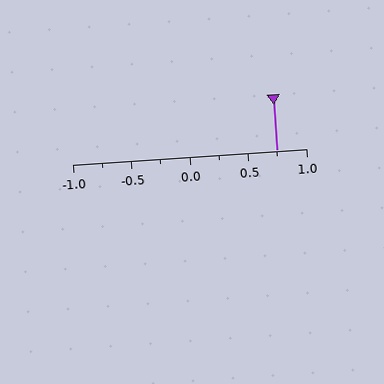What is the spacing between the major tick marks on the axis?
The major ticks are spaced 0.5 apart.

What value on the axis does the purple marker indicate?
The marker indicates approximately 0.75.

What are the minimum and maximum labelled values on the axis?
The axis runs from -1.0 to 1.0.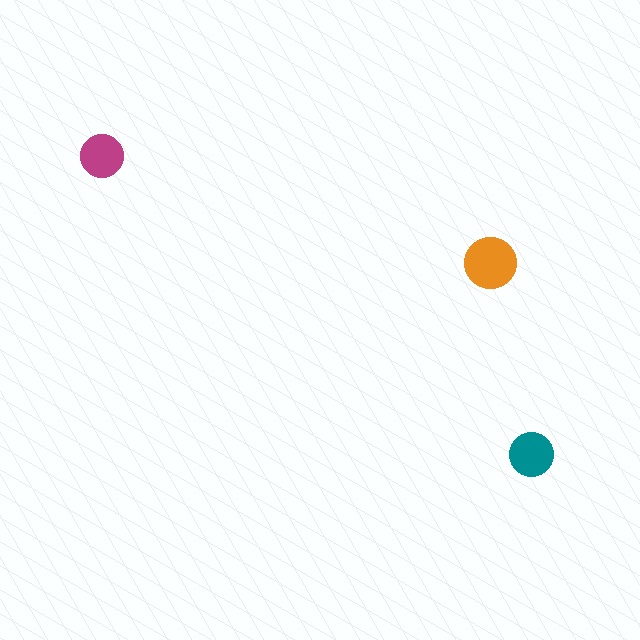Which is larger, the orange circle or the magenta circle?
The orange one.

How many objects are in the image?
There are 3 objects in the image.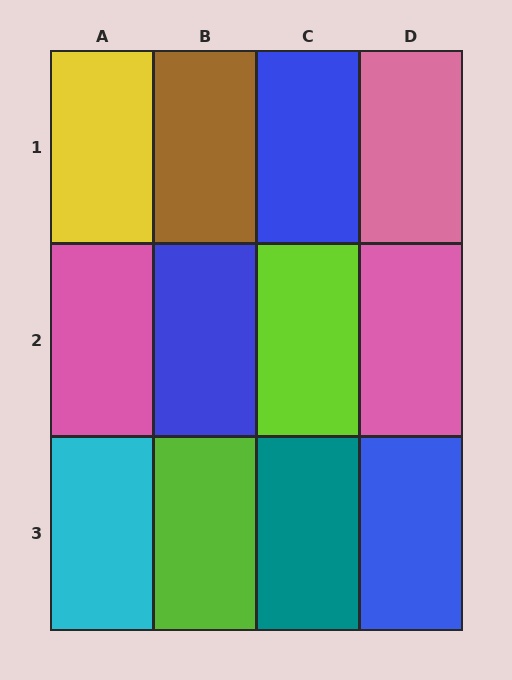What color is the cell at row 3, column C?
Teal.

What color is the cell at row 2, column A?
Pink.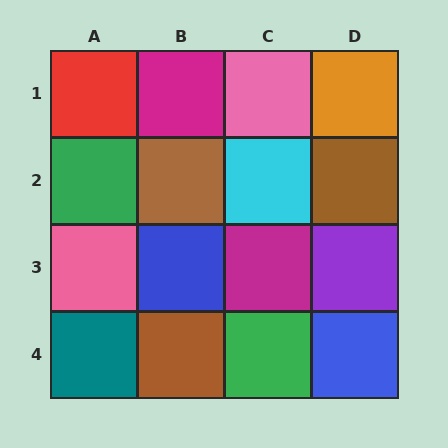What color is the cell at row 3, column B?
Blue.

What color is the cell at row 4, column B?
Brown.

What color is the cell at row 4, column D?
Blue.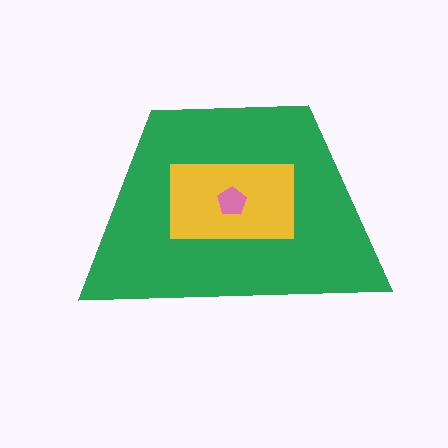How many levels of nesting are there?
3.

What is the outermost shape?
The green trapezoid.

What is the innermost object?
The pink pentagon.